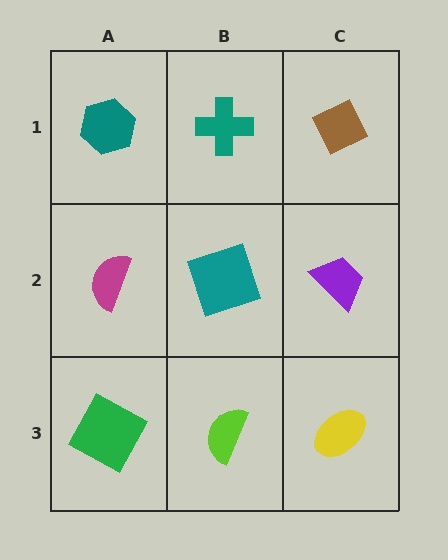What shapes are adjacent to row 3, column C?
A purple trapezoid (row 2, column C), a lime semicircle (row 3, column B).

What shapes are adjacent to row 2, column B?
A teal cross (row 1, column B), a lime semicircle (row 3, column B), a magenta semicircle (row 2, column A), a purple trapezoid (row 2, column C).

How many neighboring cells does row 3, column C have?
2.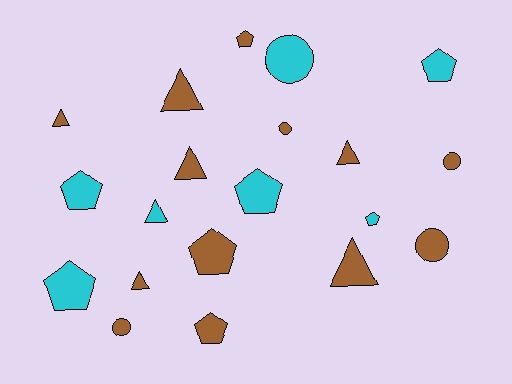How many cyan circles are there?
There is 1 cyan circle.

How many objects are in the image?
There are 20 objects.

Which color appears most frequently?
Brown, with 13 objects.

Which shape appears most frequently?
Pentagon, with 8 objects.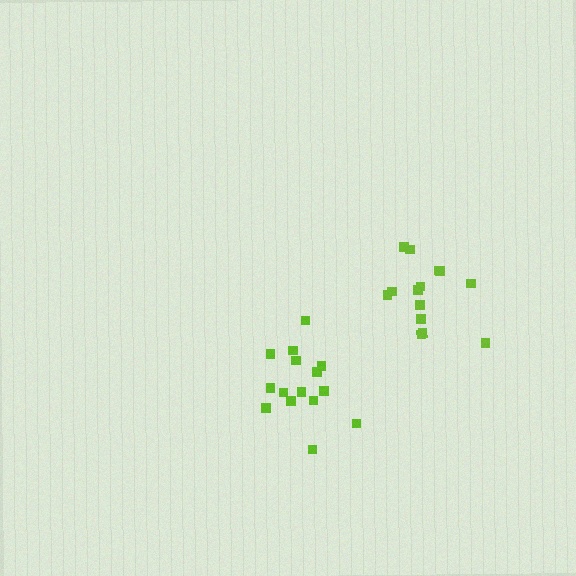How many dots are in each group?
Group 1: 14 dots, Group 2: 15 dots (29 total).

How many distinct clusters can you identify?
There are 2 distinct clusters.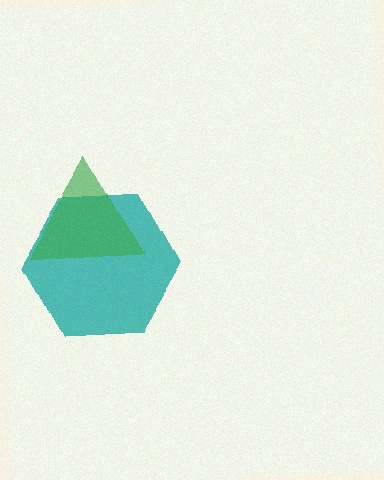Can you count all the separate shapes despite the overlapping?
Yes, there are 2 separate shapes.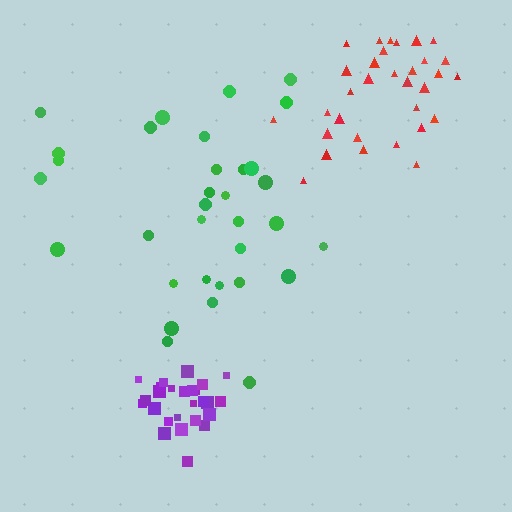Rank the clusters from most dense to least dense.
purple, red, green.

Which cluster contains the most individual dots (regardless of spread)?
Green (33).